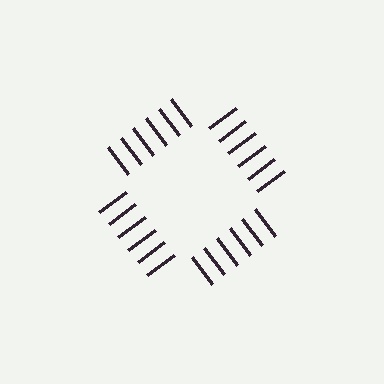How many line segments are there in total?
24 — 6 along each of the 4 edges.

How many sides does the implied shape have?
4 sides — the line-ends trace a square.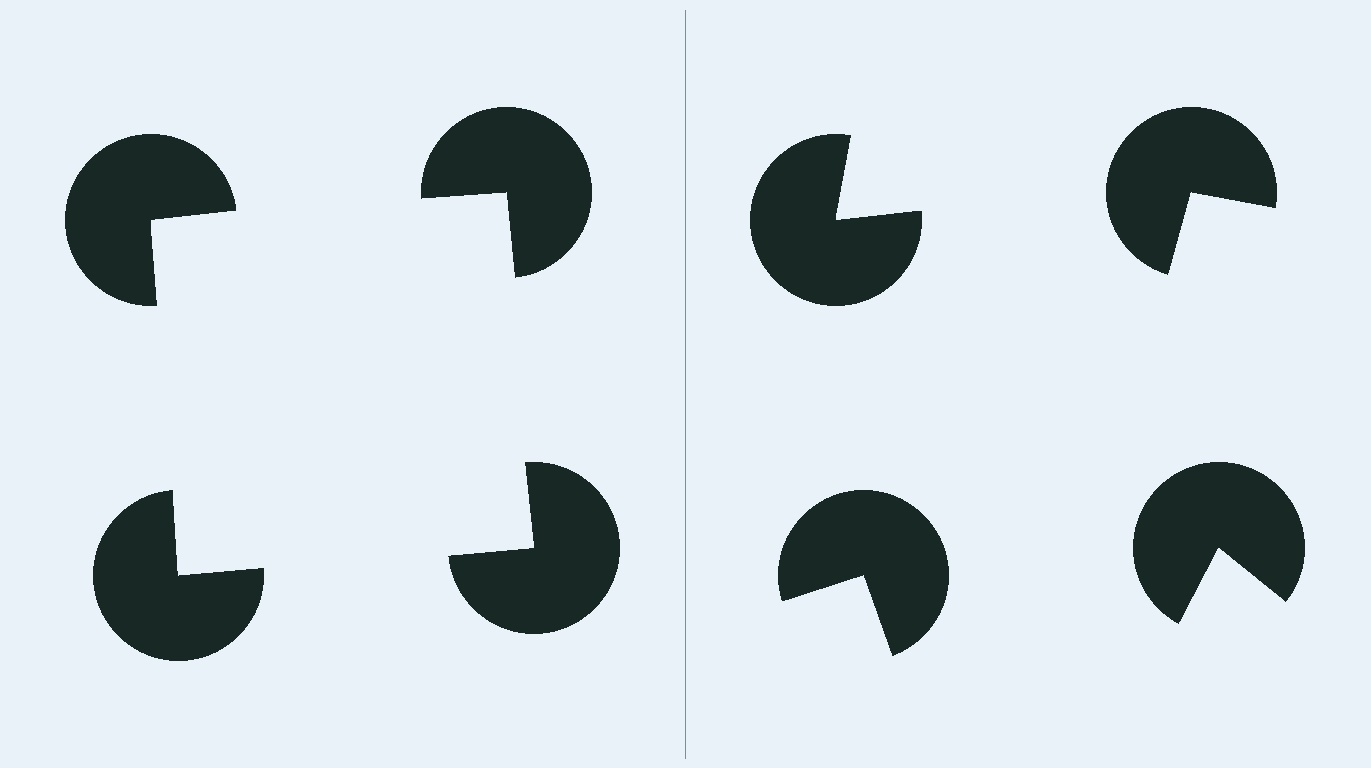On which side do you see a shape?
An illusory square appears on the left side. On the right side the wedge cuts are rotated, so no coherent shape forms.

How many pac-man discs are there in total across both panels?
8 — 4 on each side.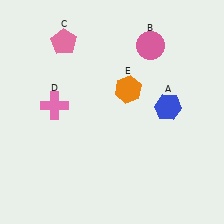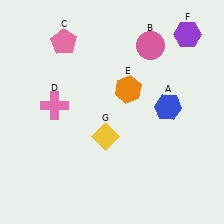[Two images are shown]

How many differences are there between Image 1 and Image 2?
There are 2 differences between the two images.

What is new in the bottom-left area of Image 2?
A yellow diamond (G) was added in the bottom-left area of Image 2.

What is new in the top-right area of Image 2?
A purple hexagon (F) was added in the top-right area of Image 2.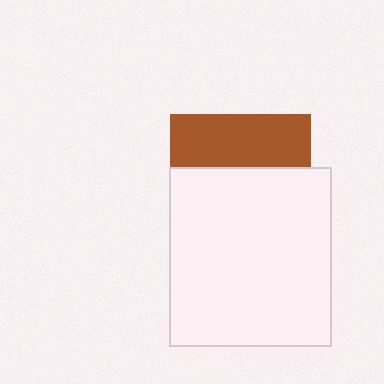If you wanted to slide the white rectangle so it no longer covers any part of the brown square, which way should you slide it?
Slide it down — that is the most direct way to separate the two shapes.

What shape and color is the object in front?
The object in front is a white rectangle.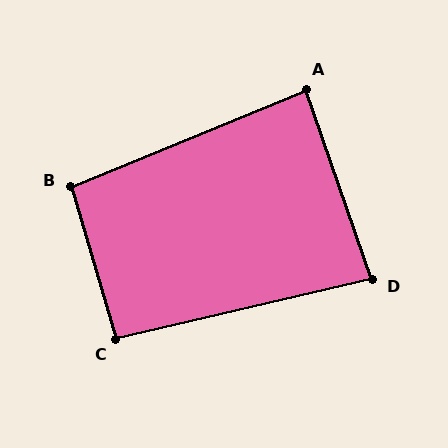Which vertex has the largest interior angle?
B, at approximately 96 degrees.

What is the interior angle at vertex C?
Approximately 93 degrees (approximately right).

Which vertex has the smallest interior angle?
D, at approximately 84 degrees.